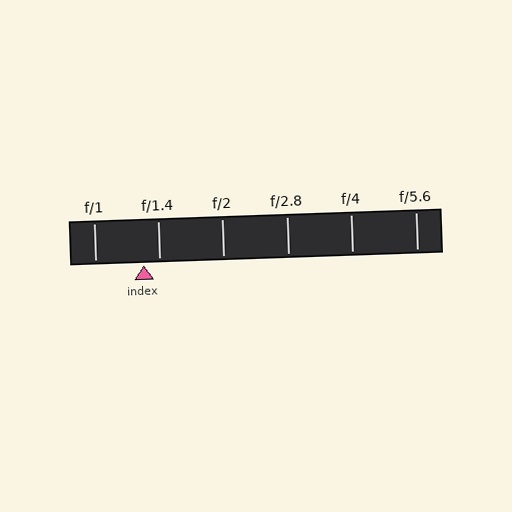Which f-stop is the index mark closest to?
The index mark is closest to f/1.4.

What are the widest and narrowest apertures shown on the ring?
The widest aperture shown is f/1 and the narrowest is f/5.6.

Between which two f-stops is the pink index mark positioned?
The index mark is between f/1 and f/1.4.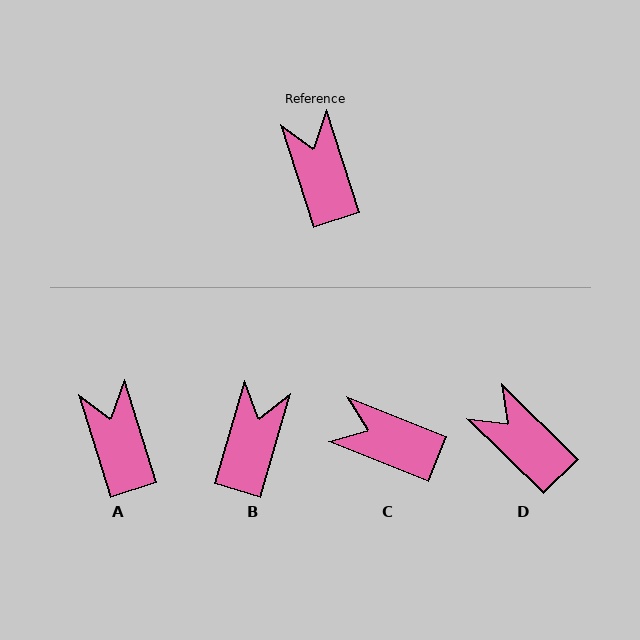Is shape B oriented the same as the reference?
No, it is off by about 34 degrees.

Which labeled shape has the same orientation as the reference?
A.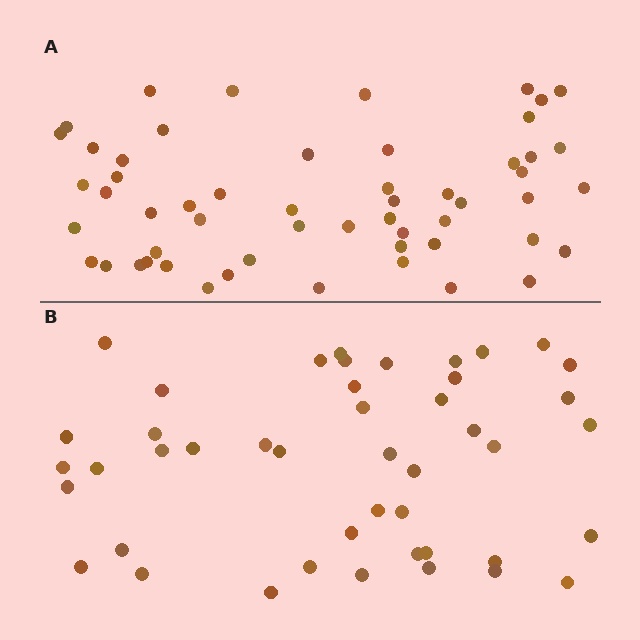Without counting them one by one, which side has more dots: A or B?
Region A (the top region) has more dots.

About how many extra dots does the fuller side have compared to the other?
Region A has roughly 10 or so more dots than region B.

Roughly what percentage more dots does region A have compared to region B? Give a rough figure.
About 20% more.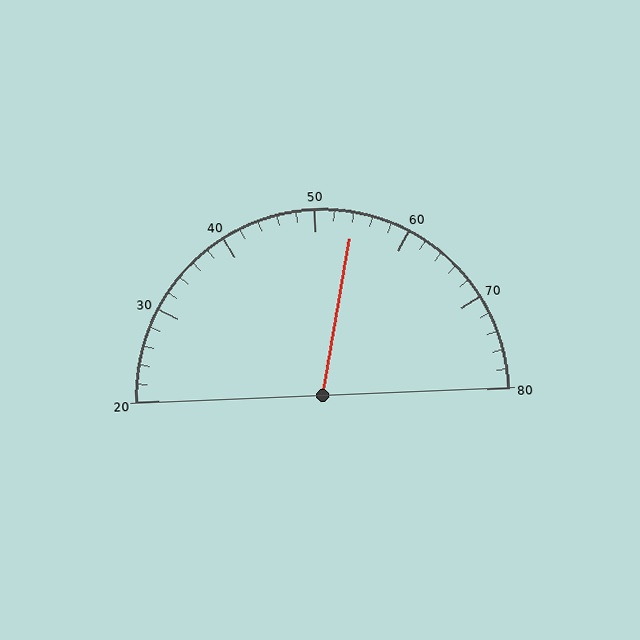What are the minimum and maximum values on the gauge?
The gauge ranges from 20 to 80.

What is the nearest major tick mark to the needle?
The nearest major tick mark is 50.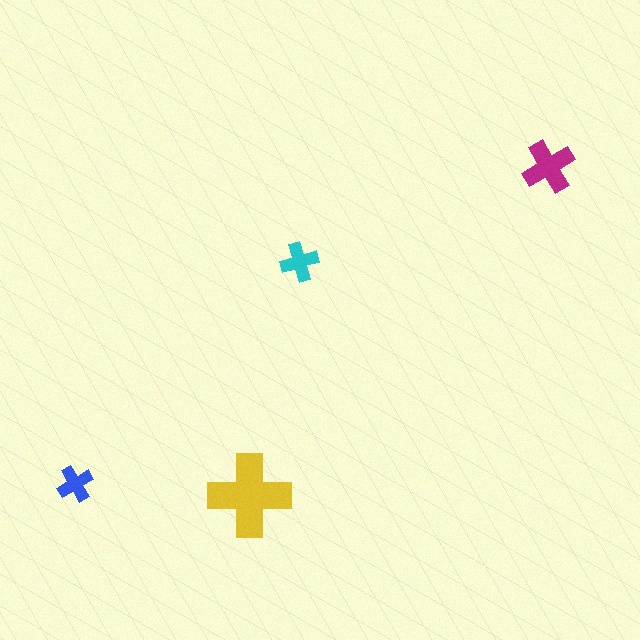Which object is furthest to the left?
The blue cross is leftmost.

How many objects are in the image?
There are 4 objects in the image.